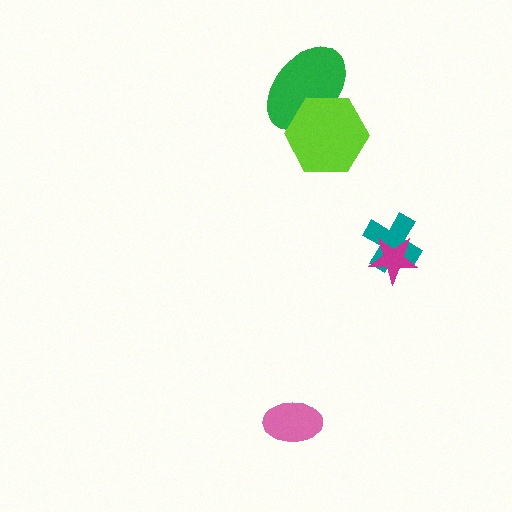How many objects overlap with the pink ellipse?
0 objects overlap with the pink ellipse.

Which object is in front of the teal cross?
The magenta star is in front of the teal cross.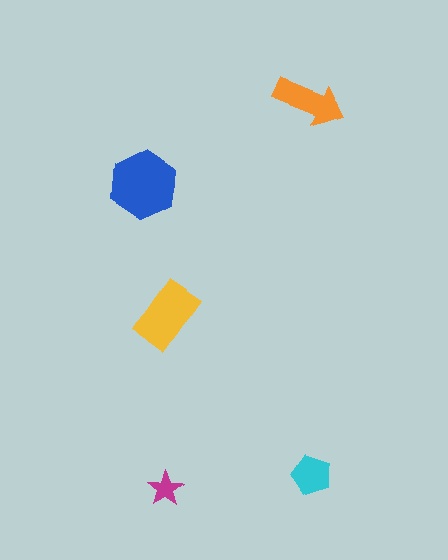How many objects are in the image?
There are 5 objects in the image.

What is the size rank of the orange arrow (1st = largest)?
3rd.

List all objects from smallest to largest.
The magenta star, the cyan pentagon, the orange arrow, the yellow rectangle, the blue hexagon.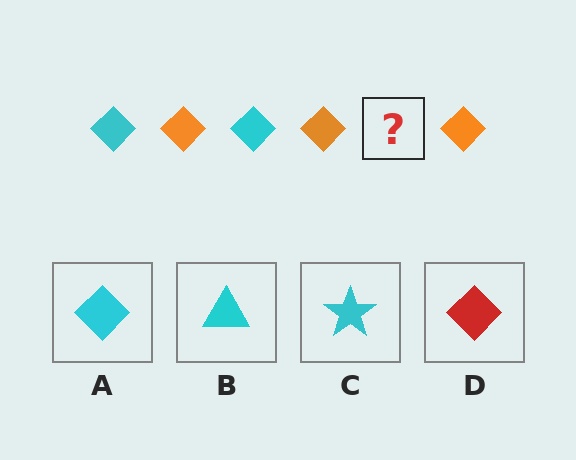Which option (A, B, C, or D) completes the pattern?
A.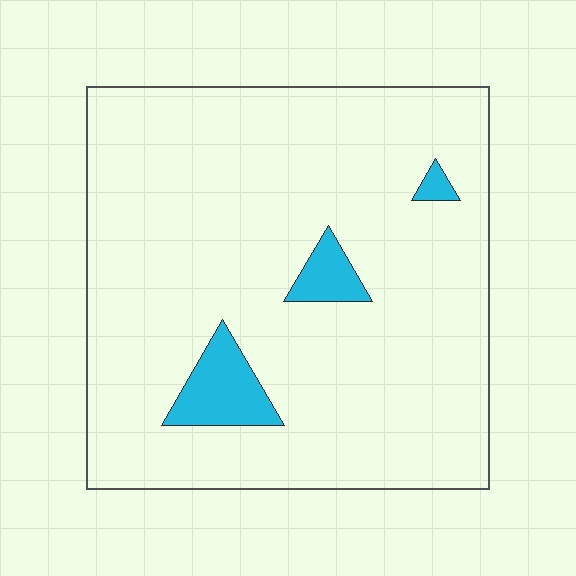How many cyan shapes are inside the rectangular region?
3.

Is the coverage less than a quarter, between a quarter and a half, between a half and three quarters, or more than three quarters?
Less than a quarter.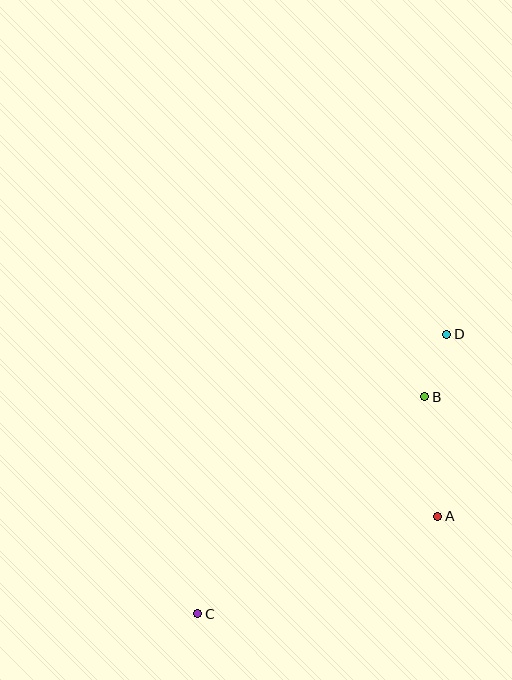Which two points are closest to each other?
Points B and D are closest to each other.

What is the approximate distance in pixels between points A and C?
The distance between A and C is approximately 259 pixels.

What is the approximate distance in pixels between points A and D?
The distance between A and D is approximately 182 pixels.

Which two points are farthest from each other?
Points C and D are farthest from each other.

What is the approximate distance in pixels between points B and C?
The distance between B and C is approximately 314 pixels.